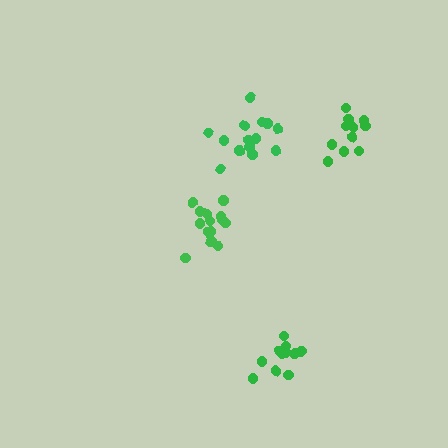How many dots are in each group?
Group 1: 12 dots, Group 2: 15 dots, Group 3: 11 dots, Group 4: 14 dots (52 total).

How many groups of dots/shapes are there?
There are 4 groups.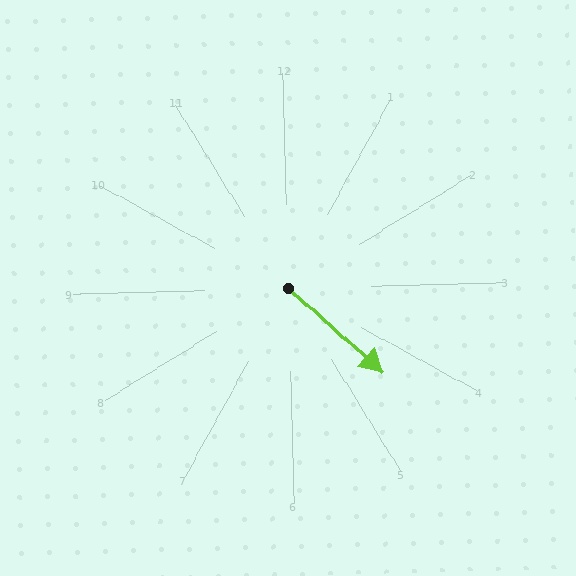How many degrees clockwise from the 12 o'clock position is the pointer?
Approximately 133 degrees.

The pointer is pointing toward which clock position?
Roughly 4 o'clock.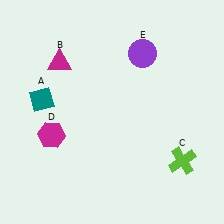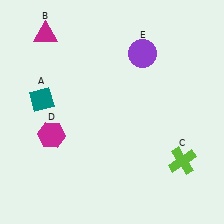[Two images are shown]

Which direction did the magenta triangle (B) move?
The magenta triangle (B) moved up.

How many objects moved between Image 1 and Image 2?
1 object moved between the two images.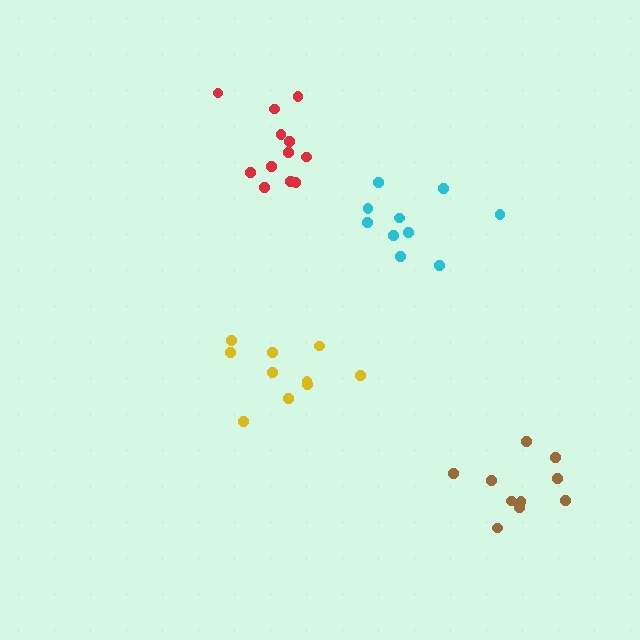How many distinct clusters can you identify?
There are 4 distinct clusters.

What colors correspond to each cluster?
The clusters are colored: brown, yellow, red, cyan.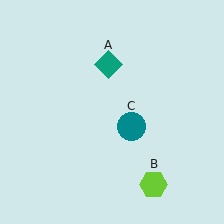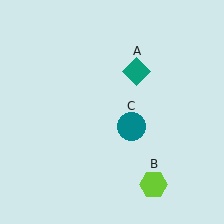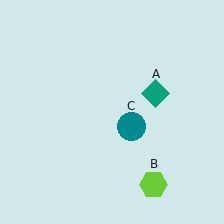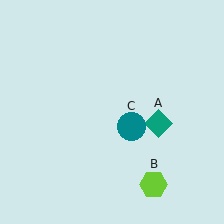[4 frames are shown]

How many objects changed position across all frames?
1 object changed position: teal diamond (object A).